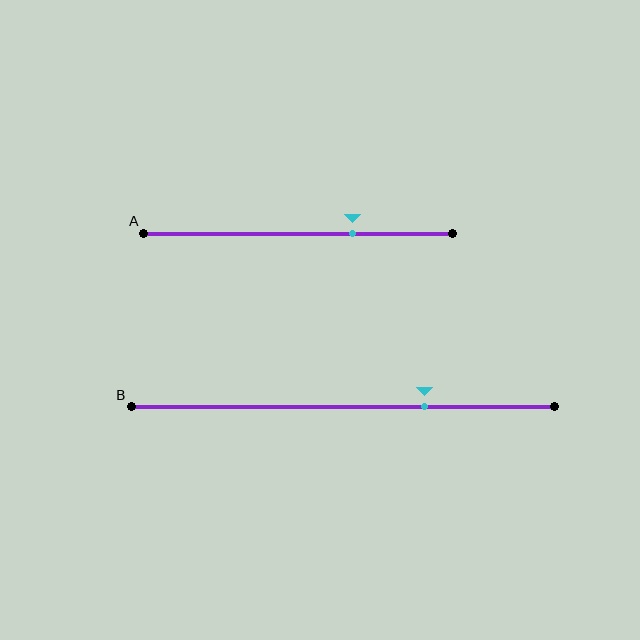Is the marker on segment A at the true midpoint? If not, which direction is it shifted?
No, the marker on segment A is shifted to the right by about 18% of the segment length.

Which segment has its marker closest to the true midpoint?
Segment A has its marker closest to the true midpoint.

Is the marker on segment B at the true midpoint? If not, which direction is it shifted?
No, the marker on segment B is shifted to the right by about 19% of the segment length.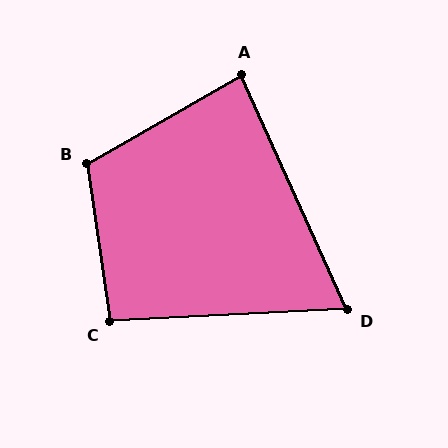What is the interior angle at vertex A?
Approximately 85 degrees (acute).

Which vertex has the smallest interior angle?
D, at approximately 69 degrees.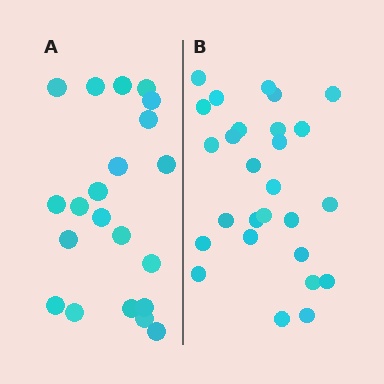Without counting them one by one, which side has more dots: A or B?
Region B (the right region) has more dots.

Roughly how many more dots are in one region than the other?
Region B has about 6 more dots than region A.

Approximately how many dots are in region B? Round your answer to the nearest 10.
About 30 dots. (The exact count is 27, which rounds to 30.)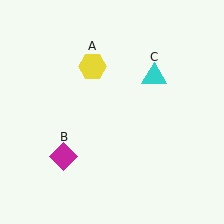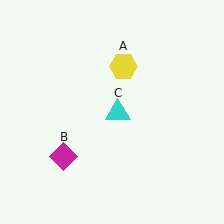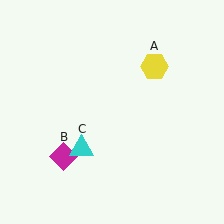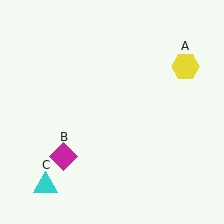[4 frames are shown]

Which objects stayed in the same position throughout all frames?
Magenta diamond (object B) remained stationary.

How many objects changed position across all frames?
2 objects changed position: yellow hexagon (object A), cyan triangle (object C).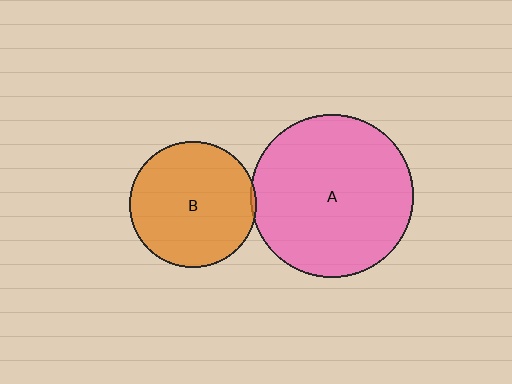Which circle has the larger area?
Circle A (pink).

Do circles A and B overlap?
Yes.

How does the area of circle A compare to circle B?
Approximately 1.7 times.